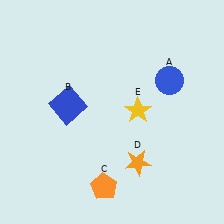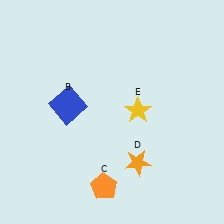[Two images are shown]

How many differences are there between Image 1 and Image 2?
There is 1 difference between the two images.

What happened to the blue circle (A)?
The blue circle (A) was removed in Image 2. It was in the top-right area of Image 1.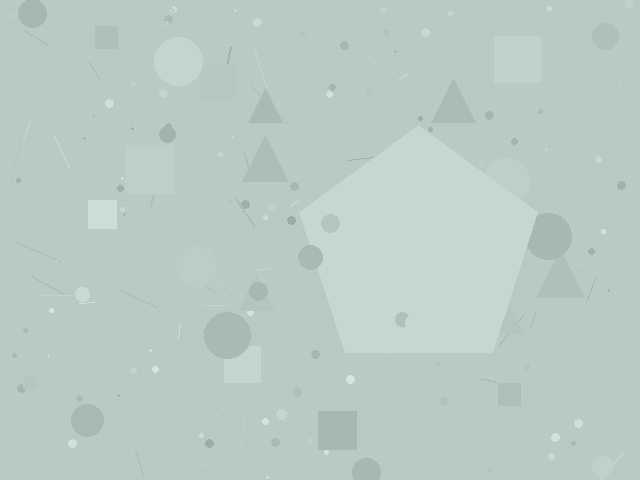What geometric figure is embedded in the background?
A pentagon is embedded in the background.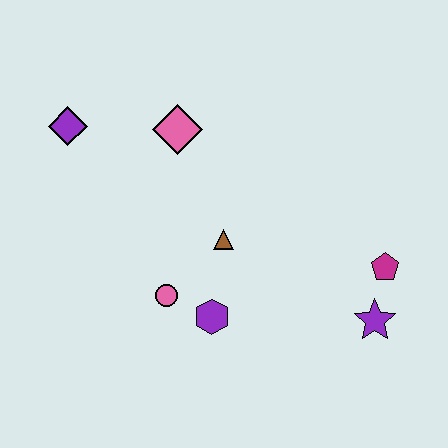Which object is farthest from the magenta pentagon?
The purple diamond is farthest from the magenta pentagon.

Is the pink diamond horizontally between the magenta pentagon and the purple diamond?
Yes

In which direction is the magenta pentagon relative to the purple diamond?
The magenta pentagon is to the right of the purple diamond.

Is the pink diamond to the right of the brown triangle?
No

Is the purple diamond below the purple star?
No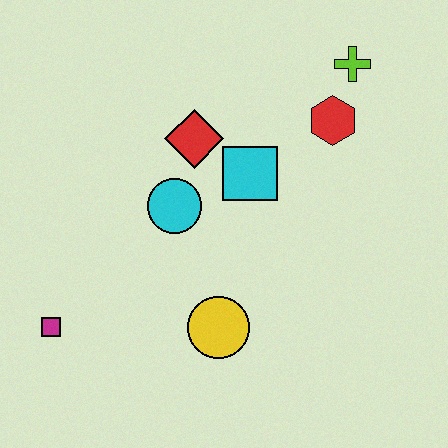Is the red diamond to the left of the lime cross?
Yes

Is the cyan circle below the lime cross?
Yes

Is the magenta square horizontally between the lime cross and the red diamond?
No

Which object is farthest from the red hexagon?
The magenta square is farthest from the red hexagon.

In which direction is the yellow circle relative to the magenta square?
The yellow circle is to the right of the magenta square.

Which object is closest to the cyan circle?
The red diamond is closest to the cyan circle.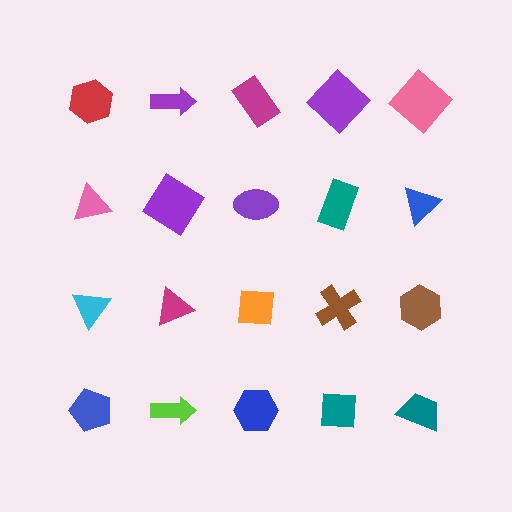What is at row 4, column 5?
A teal trapezoid.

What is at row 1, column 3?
A magenta rectangle.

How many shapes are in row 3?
5 shapes.